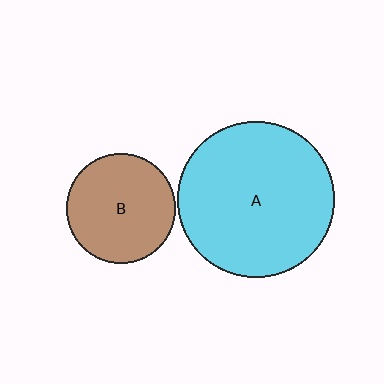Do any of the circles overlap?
No, none of the circles overlap.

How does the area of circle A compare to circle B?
Approximately 2.0 times.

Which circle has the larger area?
Circle A (cyan).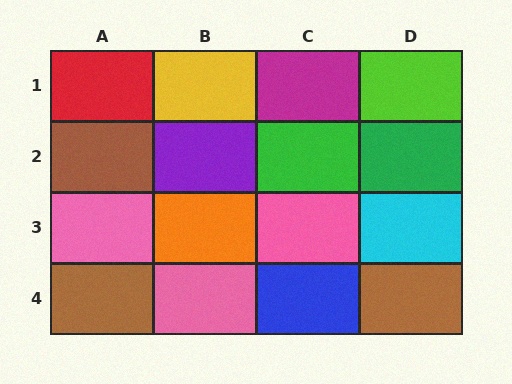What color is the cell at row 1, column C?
Magenta.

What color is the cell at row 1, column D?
Lime.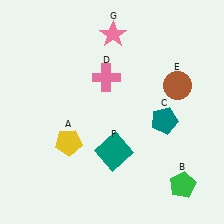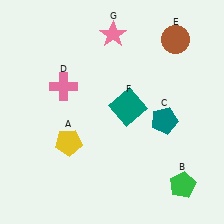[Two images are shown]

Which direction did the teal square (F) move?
The teal square (F) moved up.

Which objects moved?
The objects that moved are: the pink cross (D), the brown circle (E), the teal square (F).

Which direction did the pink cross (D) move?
The pink cross (D) moved left.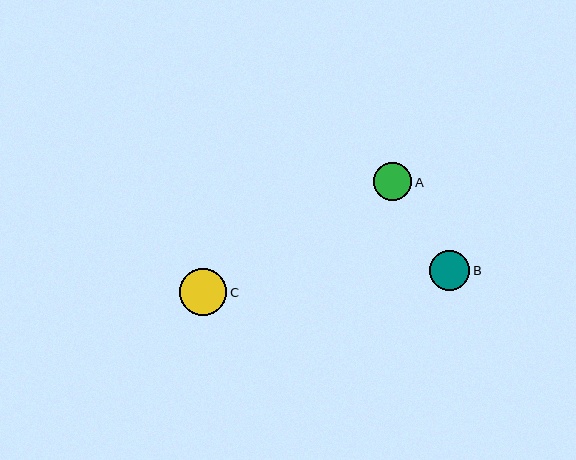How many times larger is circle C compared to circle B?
Circle C is approximately 1.2 times the size of circle B.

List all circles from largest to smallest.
From largest to smallest: C, B, A.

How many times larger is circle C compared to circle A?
Circle C is approximately 1.2 times the size of circle A.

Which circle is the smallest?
Circle A is the smallest with a size of approximately 38 pixels.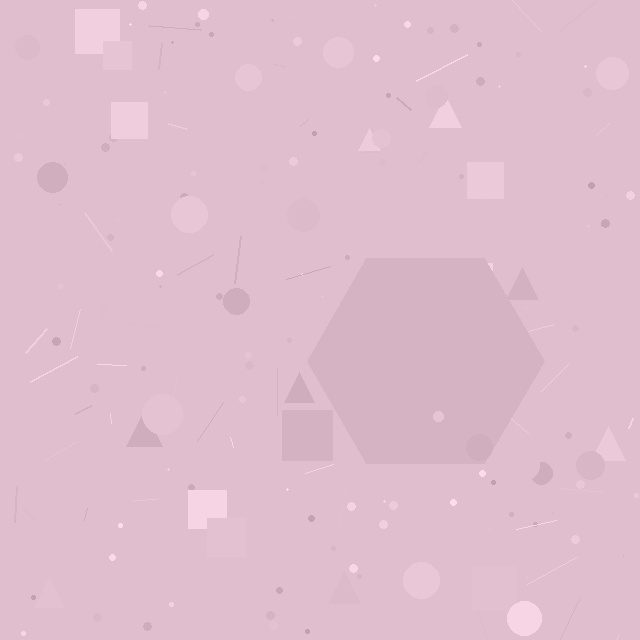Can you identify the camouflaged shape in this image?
The camouflaged shape is a hexagon.